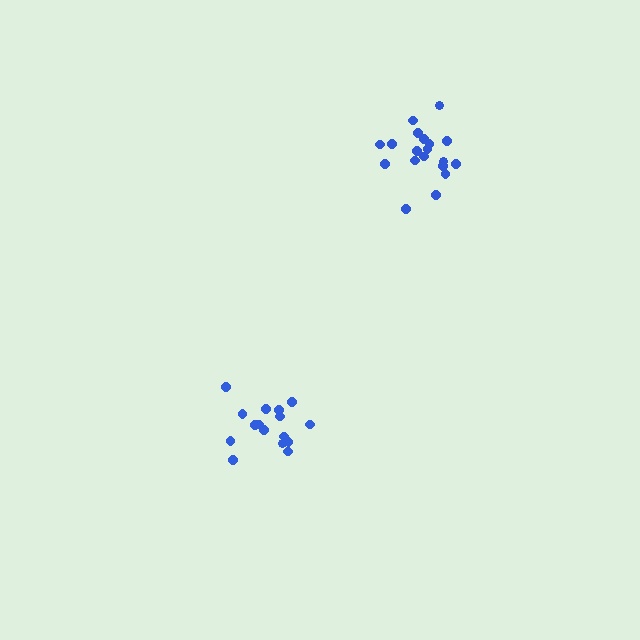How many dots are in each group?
Group 1: 16 dots, Group 2: 19 dots (35 total).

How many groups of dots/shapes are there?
There are 2 groups.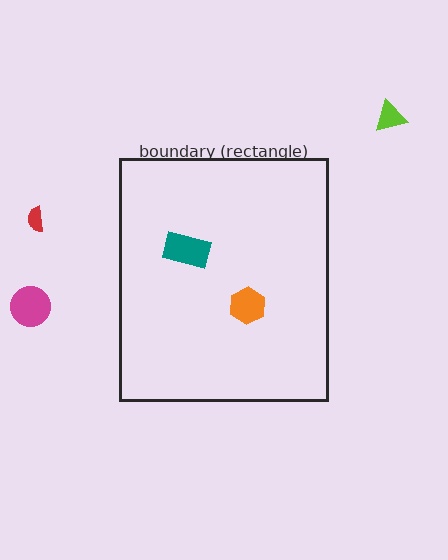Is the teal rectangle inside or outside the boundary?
Inside.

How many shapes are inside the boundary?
2 inside, 3 outside.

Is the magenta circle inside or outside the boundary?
Outside.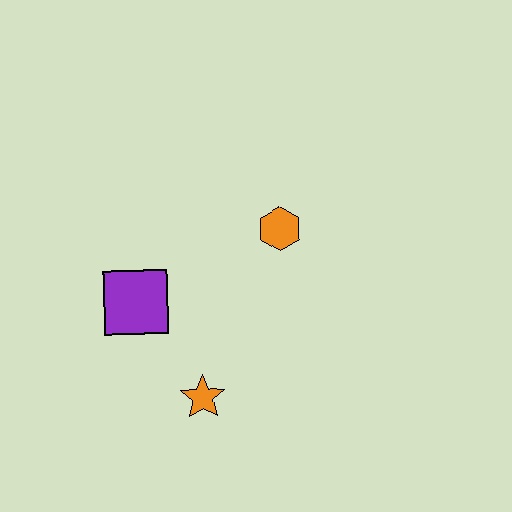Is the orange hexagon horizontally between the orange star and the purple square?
No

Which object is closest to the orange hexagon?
The purple square is closest to the orange hexagon.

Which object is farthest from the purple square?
The orange hexagon is farthest from the purple square.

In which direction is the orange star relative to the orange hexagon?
The orange star is below the orange hexagon.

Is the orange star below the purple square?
Yes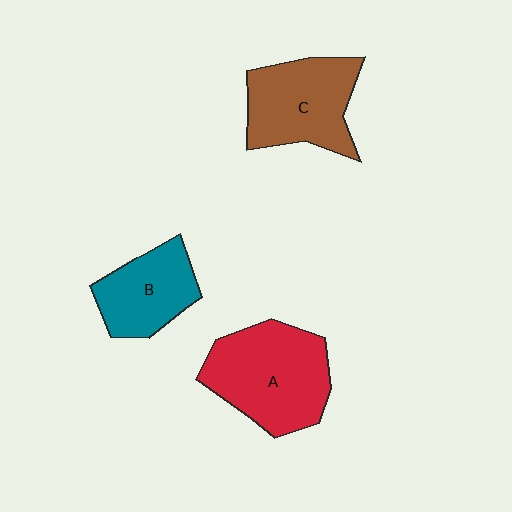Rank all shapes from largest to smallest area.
From largest to smallest: A (red), C (brown), B (teal).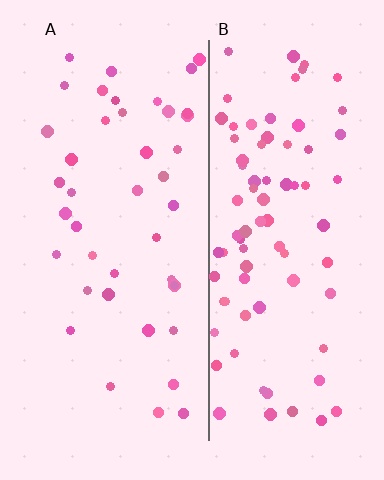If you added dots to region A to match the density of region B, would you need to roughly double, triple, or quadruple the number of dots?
Approximately double.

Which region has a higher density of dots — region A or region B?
B (the right).